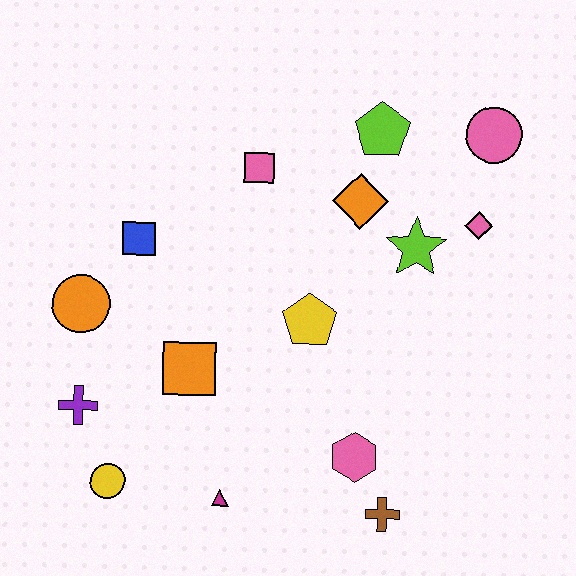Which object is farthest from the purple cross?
The pink circle is farthest from the purple cross.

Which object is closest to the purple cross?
The yellow circle is closest to the purple cross.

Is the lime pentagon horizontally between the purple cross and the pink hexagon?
No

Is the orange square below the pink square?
Yes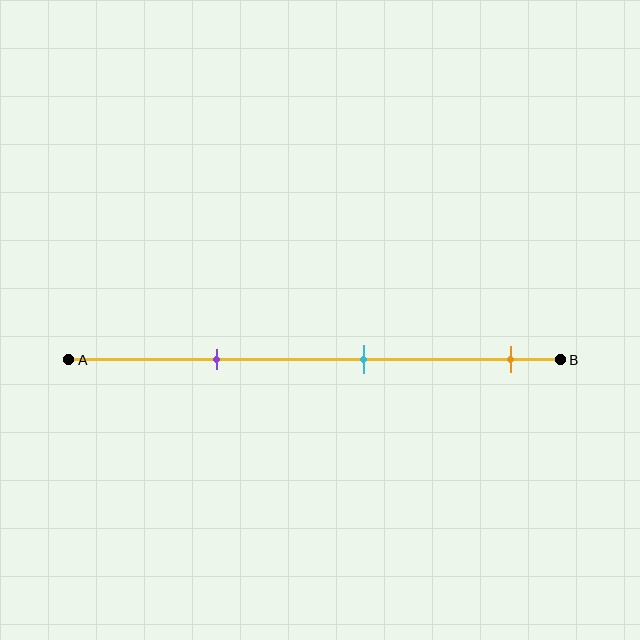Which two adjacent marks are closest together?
The purple and cyan marks are the closest adjacent pair.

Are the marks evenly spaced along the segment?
Yes, the marks are approximately evenly spaced.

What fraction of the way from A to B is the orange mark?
The orange mark is approximately 90% (0.9) of the way from A to B.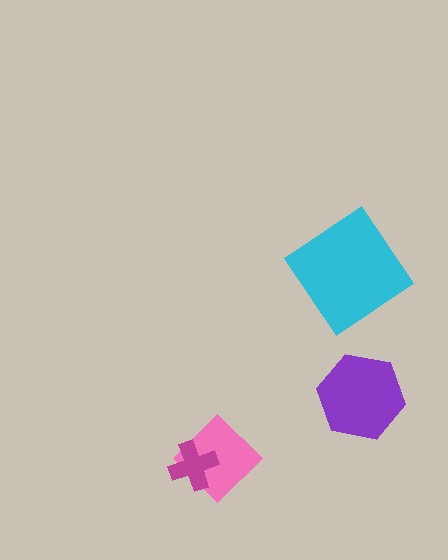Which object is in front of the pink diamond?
The magenta cross is in front of the pink diamond.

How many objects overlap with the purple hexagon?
0 objects overlap with the purple hexagon.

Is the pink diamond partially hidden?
Yes, it is partially covered by another shape.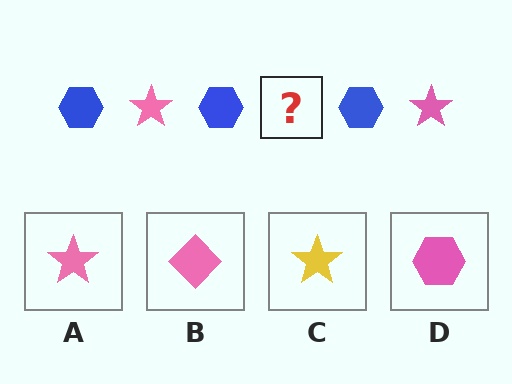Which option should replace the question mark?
Option A.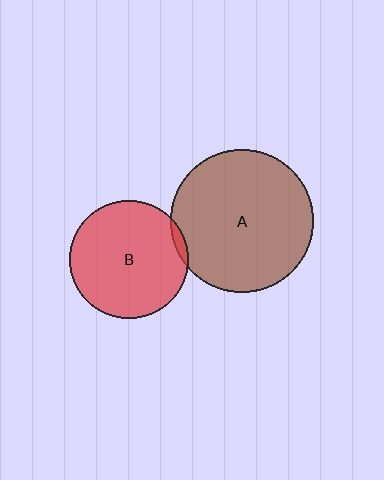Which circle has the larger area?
Circle A (brown).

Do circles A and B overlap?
Yes.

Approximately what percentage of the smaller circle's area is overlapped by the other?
Approximately 5%.